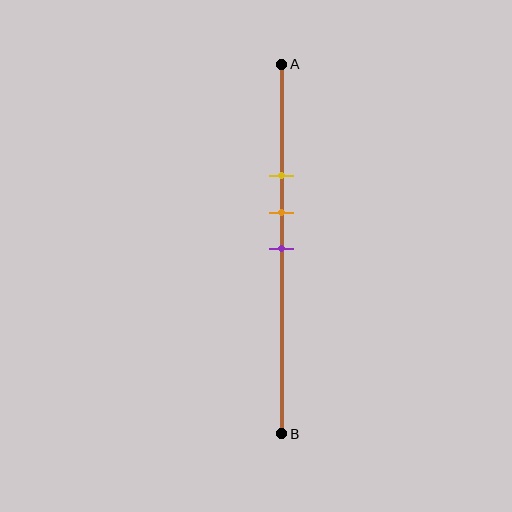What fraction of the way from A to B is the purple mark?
The purple mark is approximately 50% (0.5) of the way from A to B.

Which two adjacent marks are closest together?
The orange and purple marks are the closest adjacent pair.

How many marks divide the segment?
There are 3 marks dividing the segment.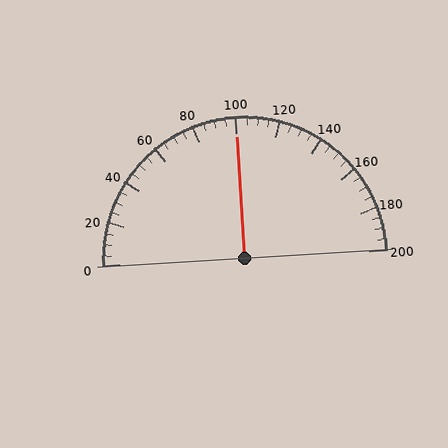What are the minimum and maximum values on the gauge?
The gauge ranges from 0 to 200.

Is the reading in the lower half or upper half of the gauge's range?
The reading is in the upper half of the range (0 to 200).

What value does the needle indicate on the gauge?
The needle indicates approximately 100.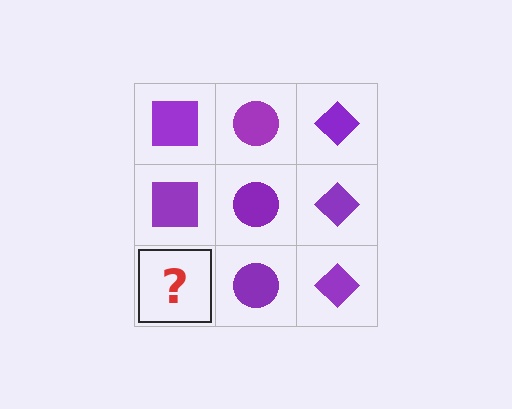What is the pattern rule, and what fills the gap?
The rule is that each column has a consistent shape. The gap should be filled with a purple square.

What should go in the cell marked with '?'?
The missing cell should contain a purple square.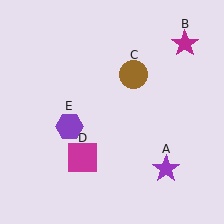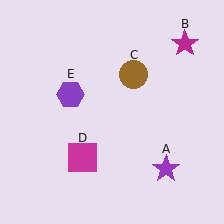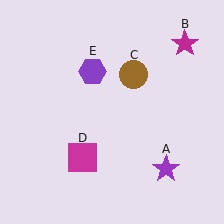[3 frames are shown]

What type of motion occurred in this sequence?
The purple hexagon (object E) rotated clockwise around the center of the scene.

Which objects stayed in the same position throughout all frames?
Purple star (object A) and magenta star (object B) and brown circle (object C) and magenta square (object D) remained stationary.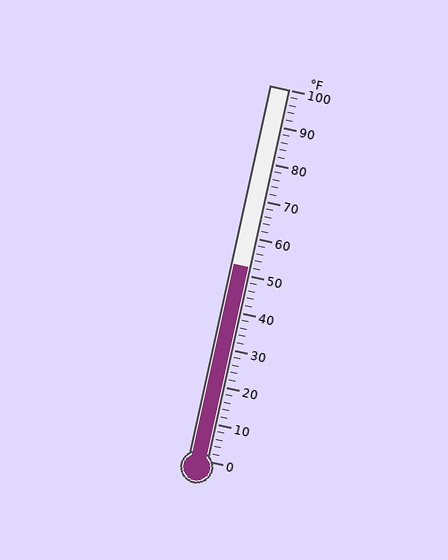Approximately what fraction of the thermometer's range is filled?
The thermometer is filled to approximately 50% of its range.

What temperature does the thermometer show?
The thermometer shows approximately 52°F.